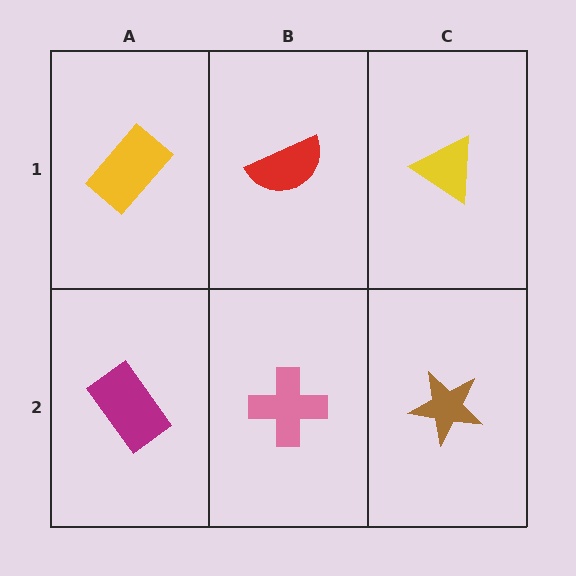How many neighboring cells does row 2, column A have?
2.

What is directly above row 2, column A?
A yellow rectangle.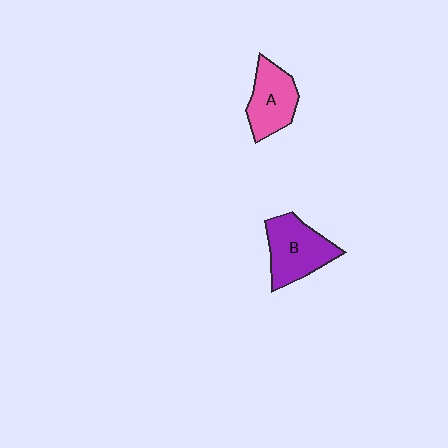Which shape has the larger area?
Shape B (purple).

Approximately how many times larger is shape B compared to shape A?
Approximately 1.2 times.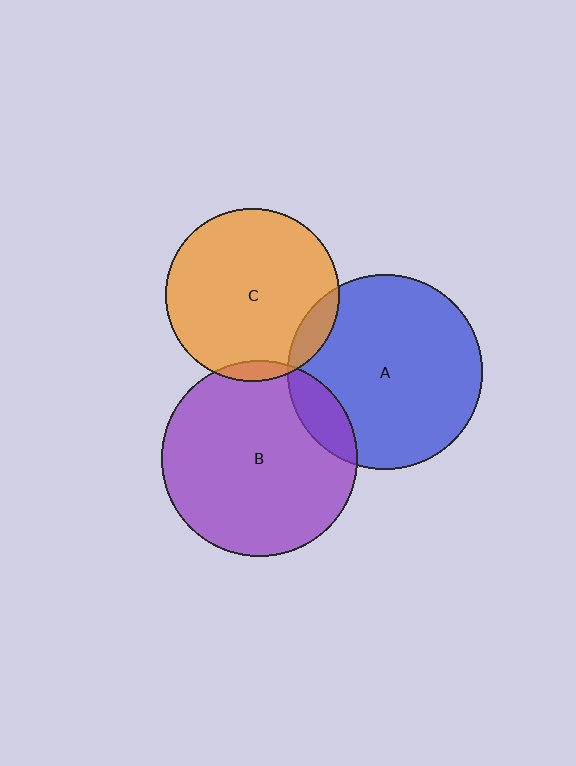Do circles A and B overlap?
Yes.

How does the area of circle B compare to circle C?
Approximately 1.3 times.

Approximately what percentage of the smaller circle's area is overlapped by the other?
Approximately 10%.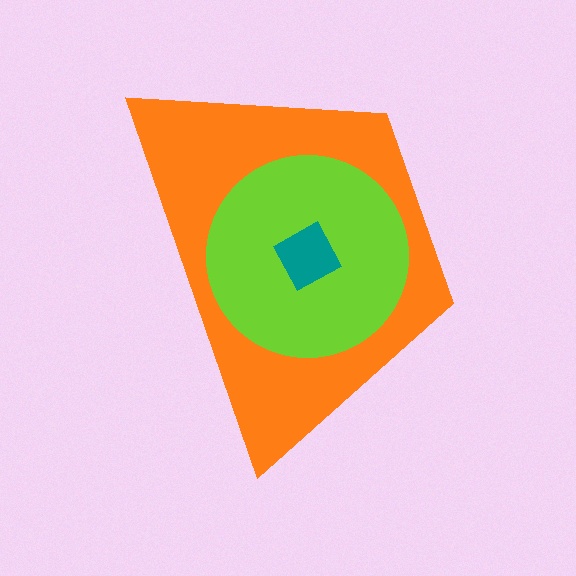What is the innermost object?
The teal square.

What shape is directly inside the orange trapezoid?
The lime circle.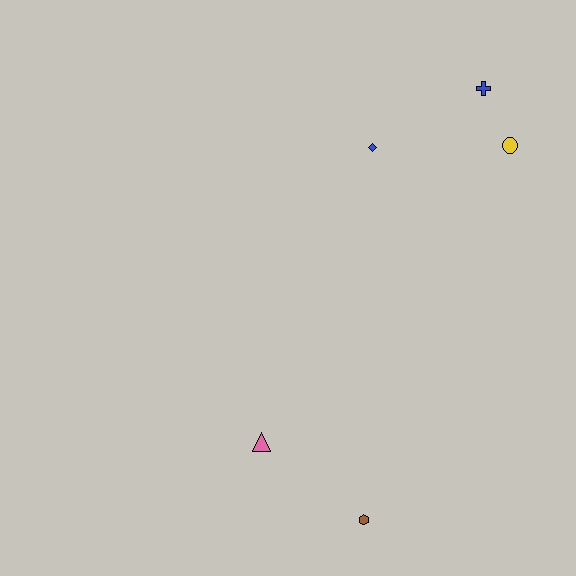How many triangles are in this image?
There is 1 triangle.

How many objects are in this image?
There are 5 objects.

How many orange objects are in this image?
There are no orange objects.